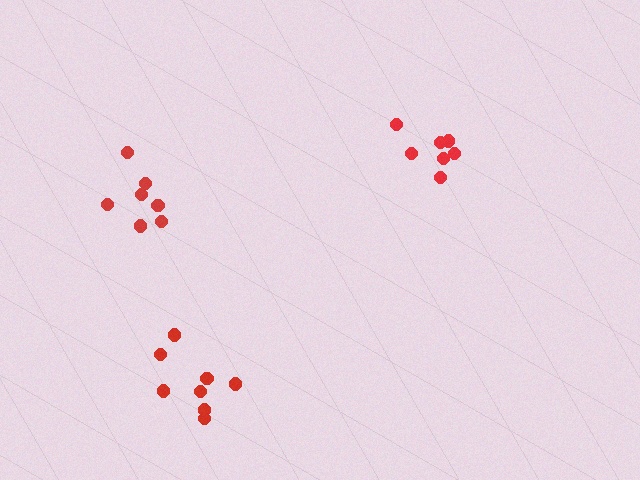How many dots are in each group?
Group 1: 8 dots, Group 2: 7 dots, Group 3: 8 dots (23 total).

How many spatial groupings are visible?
There are 3 spatial groupings.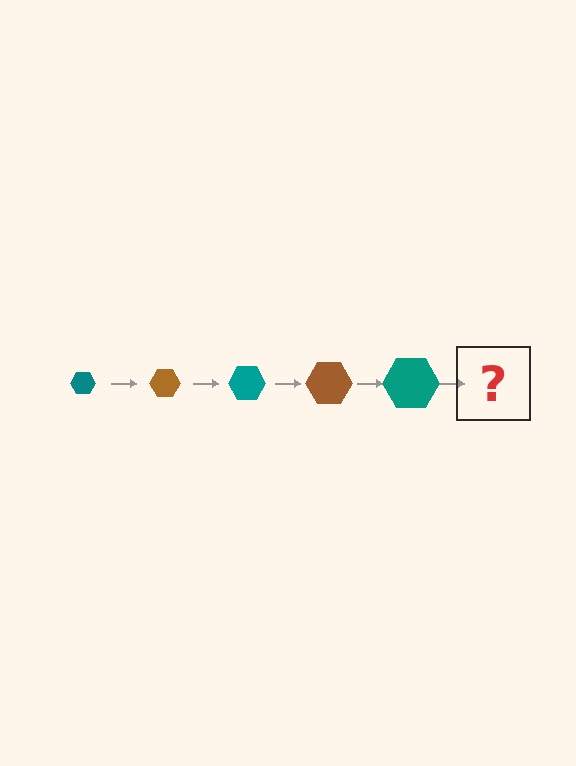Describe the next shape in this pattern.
It should be a brown hexagon, larger than the previous one.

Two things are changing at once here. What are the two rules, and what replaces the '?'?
The two rules are that the hexagon grows larger each step and the color cycles through teal and brown. The '?' should be a brown hexagon, larger than the previous one.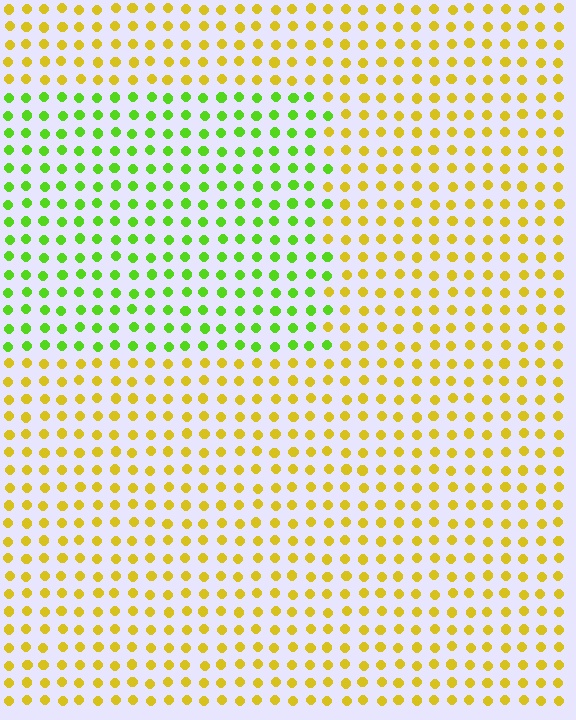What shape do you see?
I see a rectangle.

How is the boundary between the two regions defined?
The boundary is defined purely by a slight shift in hue (about 49 degrees). Spacing, size, and orientation are identical on both sides.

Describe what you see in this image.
The image is filled with small yellow elements in a uniform arrangement. A rectangle-shaped region is visible where the elements are tinted to a slightly different hue, forming a subtle color boundary.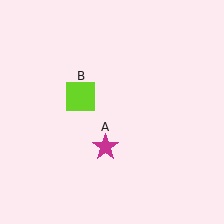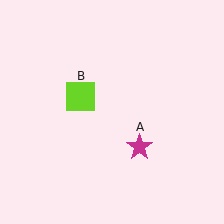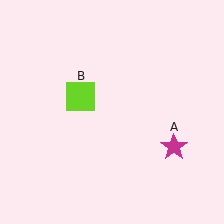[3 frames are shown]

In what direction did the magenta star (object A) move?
The magenta star (object A) moved right.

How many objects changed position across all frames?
1 object changed position: magenta star (object A).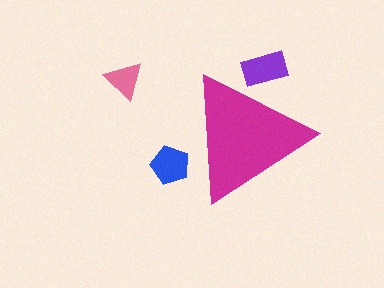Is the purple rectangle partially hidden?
Yes, the purple rectangle is partially hidden behind the magenta triangle.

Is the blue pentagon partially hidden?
Yes, the blue pentagon is partially hidden behind the magenta triangle.